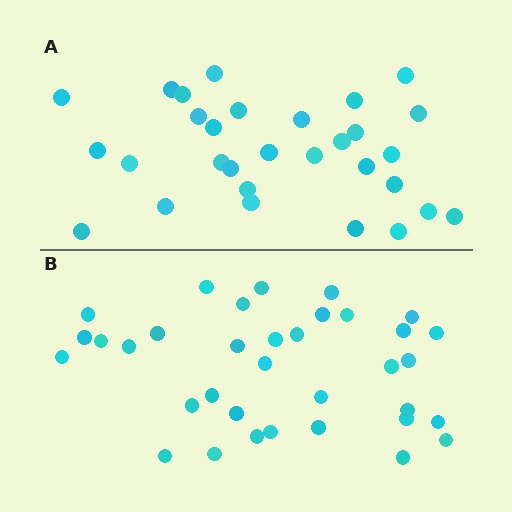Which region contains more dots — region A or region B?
Region B (the bottom region) has more dots.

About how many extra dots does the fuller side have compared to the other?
Region B has about 5 more dots than region A.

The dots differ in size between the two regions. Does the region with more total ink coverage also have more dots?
No. Region A has more total ink coverage because its dots are larger, but region B actually contains more individual dots. Total area can be misleading — the number of items is what matters here.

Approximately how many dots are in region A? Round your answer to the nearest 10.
About 30 dots.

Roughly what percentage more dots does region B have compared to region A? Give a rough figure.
About 15% more.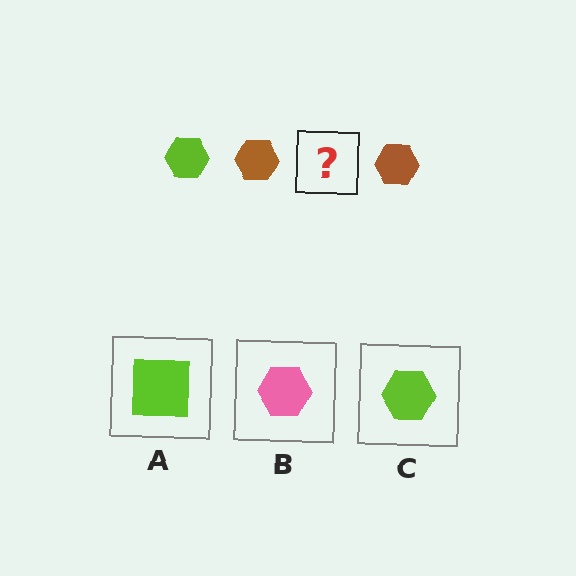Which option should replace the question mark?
Option C.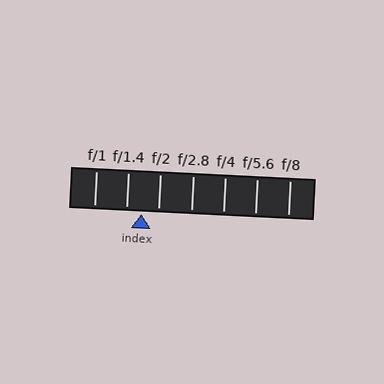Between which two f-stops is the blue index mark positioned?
The index mark is between f/1.4 and f/2.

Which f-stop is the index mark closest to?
The index mark is closest to f/1.4.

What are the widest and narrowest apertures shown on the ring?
The widest aperture shown is f/1 and the narrowest is f/8.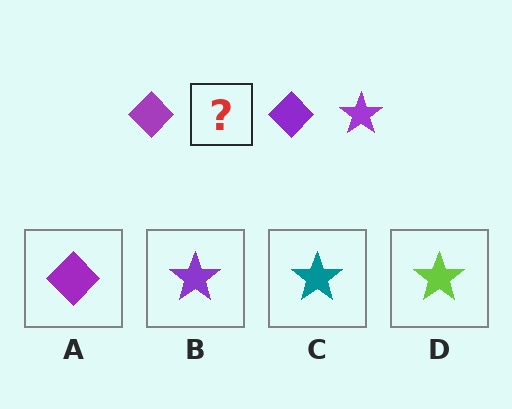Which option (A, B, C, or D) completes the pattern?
B.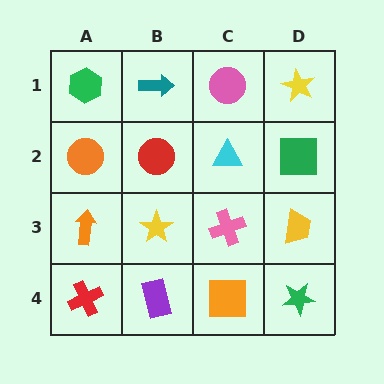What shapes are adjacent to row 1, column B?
A red circle (row 2, column B), a green hexagon (row 1, column A), a pink circle (row 1, column C).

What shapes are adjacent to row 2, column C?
A pink circle (row 1, column C), a pink cross (row 3, column C), a red circle (row 2, column B), a green square (row 2, column D).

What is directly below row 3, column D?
A green star.